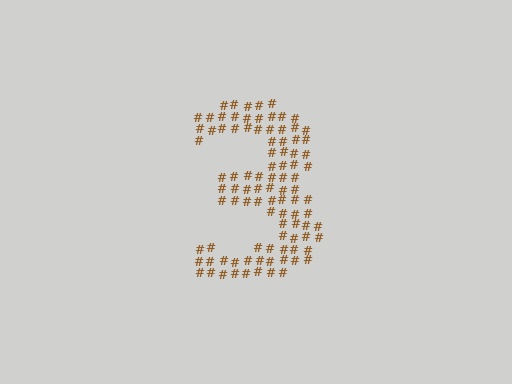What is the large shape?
The large shape is the digit 3.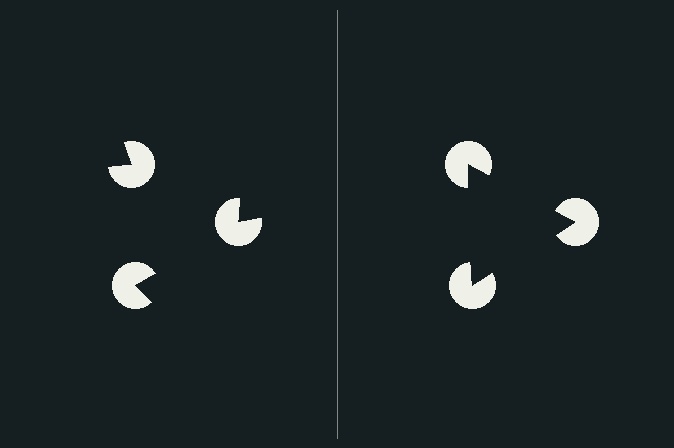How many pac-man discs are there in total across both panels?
6 — 3 on each side.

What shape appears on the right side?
An illusory triangle.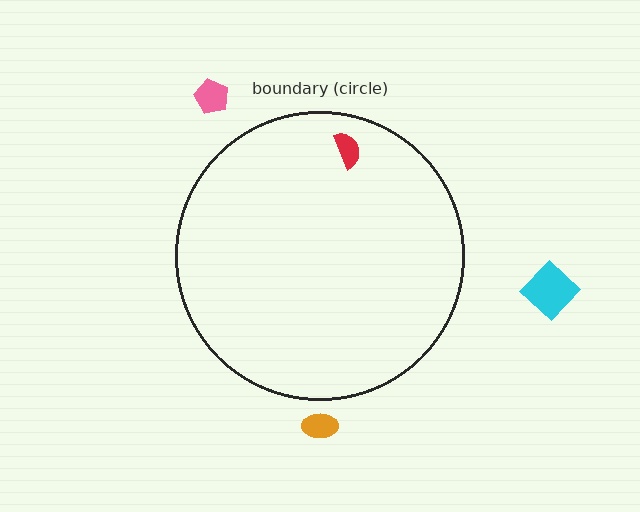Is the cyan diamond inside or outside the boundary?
Outside.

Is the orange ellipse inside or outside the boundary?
Outside.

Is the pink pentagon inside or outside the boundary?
Outside.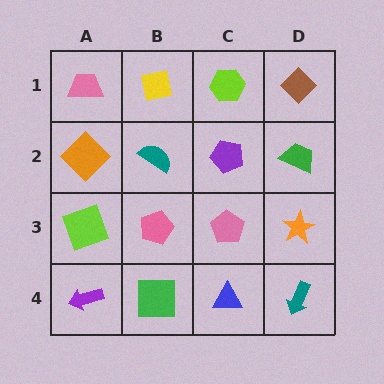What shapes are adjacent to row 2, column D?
A brown diamond (row 1, column D), an orange star (row 3, column D), a purple pentagon (row 2, column C).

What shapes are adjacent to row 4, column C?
A pink pentagon (row 3, column C), a green square (row 4, column B), a teal arrow (row 4, column D).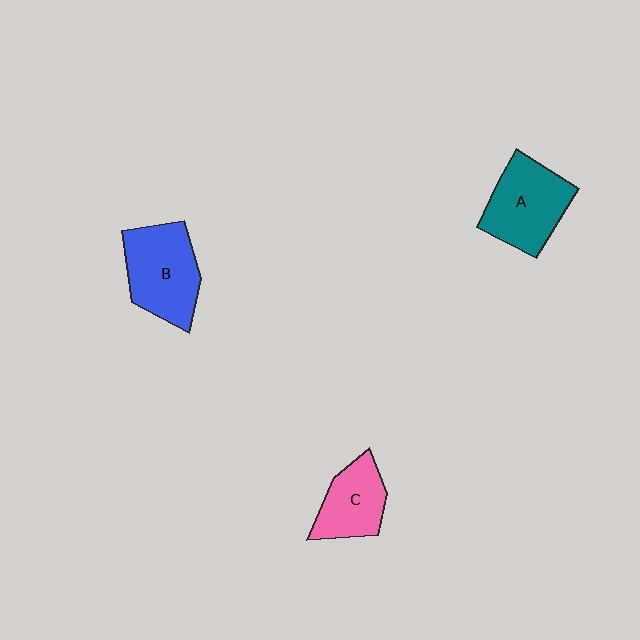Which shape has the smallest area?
Shape C (pink).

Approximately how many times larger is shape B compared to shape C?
Approximately 1.4 times.